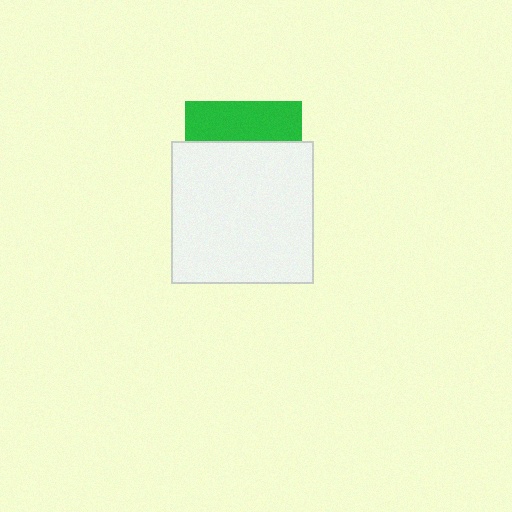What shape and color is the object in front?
The object in front is a white square.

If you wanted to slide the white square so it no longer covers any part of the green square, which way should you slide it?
Slide it down — that is the most direct way to separate the two shapes.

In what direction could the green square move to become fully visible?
The green square could move up. That would shift it out from behind the white square entirely.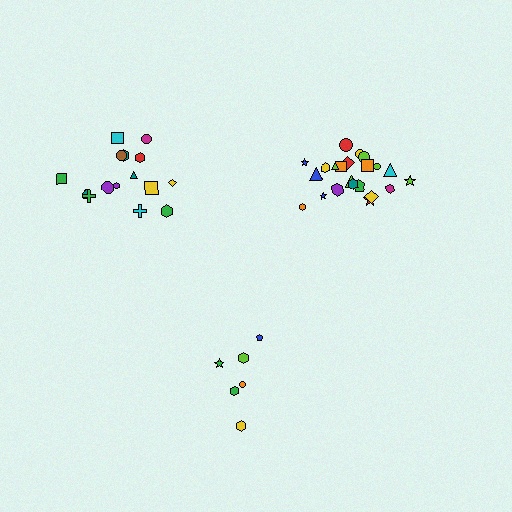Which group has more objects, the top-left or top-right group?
The top-right group.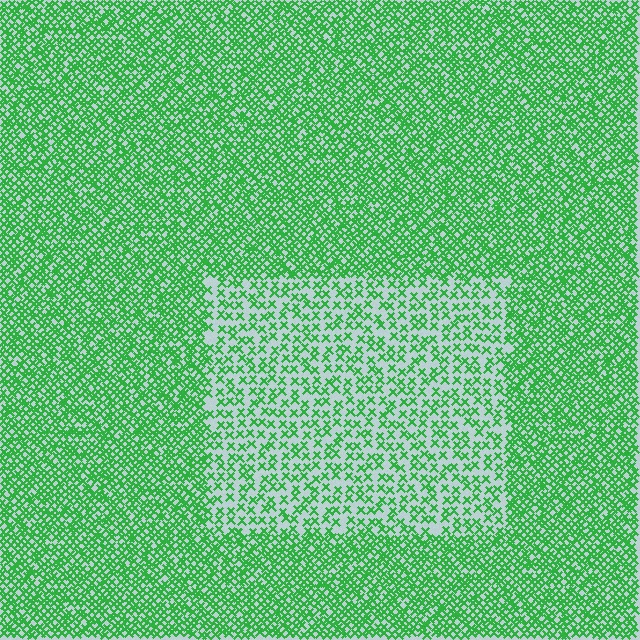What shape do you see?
I see a rectangle.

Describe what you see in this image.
The image contains small green elements arranged at two different densities. A rectangle-shaped region is visible where the elements are less densely packed than the surrounding area.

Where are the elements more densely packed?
The elements are more densely packed outside the rectangle boundary.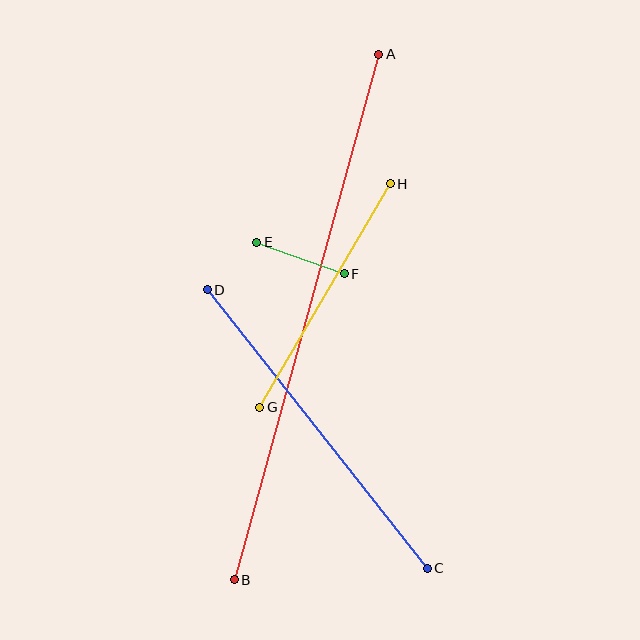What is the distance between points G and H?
The distance is approximately 259 pixels.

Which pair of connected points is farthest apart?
Points A and B are farthest apart.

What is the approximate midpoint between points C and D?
The midpoint is at approximately (317, 429) pixels.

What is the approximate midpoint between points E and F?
The midpoint is at approximately (301, 258) pixels.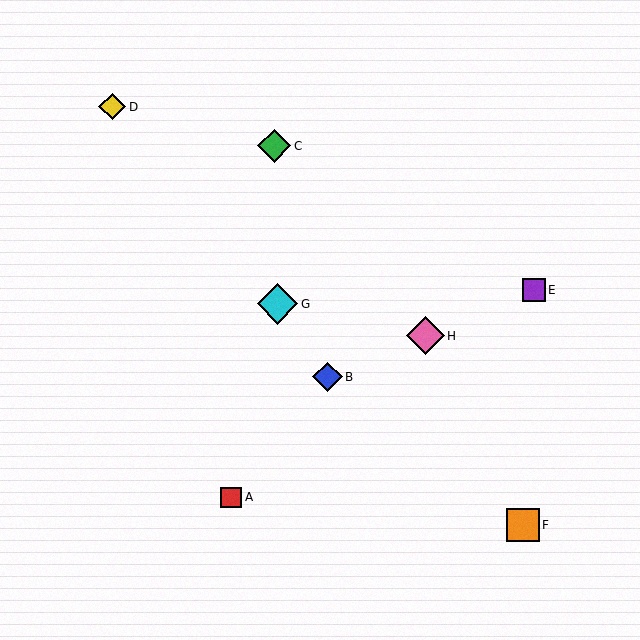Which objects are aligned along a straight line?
Objects B, E, H are aligned along a straight line.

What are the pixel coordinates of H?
Object H is at (426, 336).